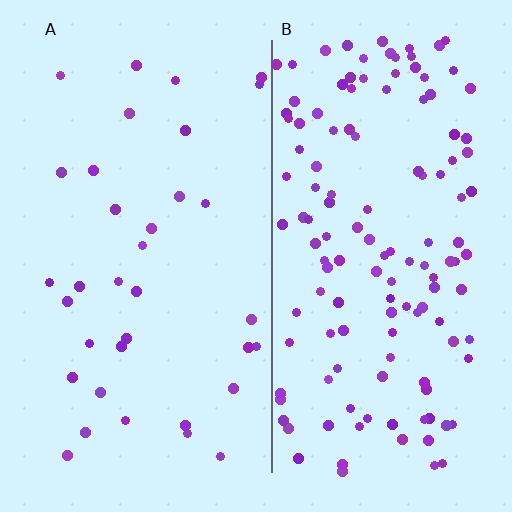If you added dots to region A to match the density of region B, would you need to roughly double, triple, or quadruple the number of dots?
Approximately quadruple.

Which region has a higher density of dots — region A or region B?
B (the right).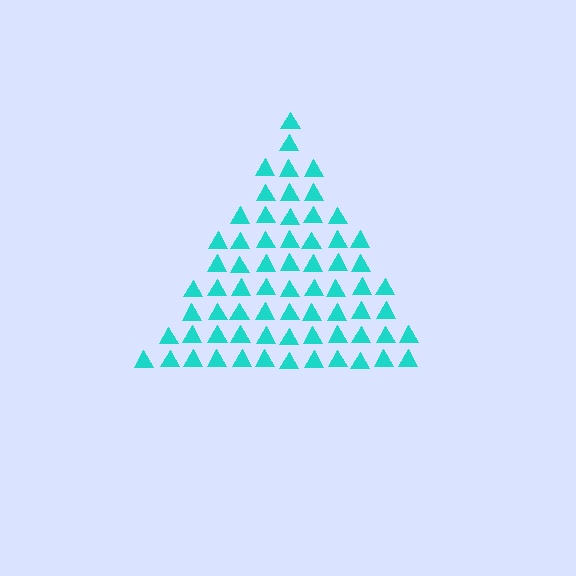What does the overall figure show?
The overall figure shows a triangle.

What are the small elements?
The small elements are triangles.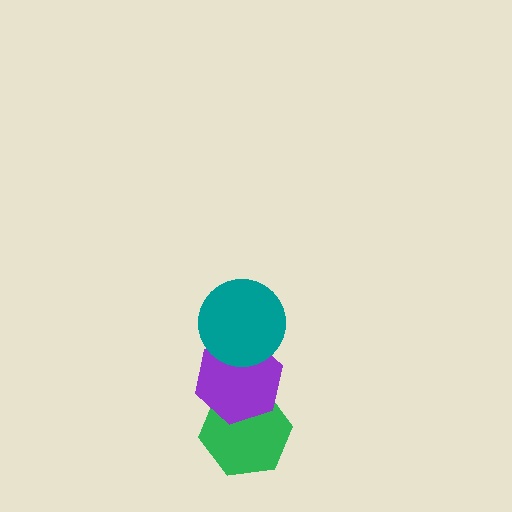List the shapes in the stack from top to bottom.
From top to bottom: the teal circle, the purple hexagon, the green hexagon.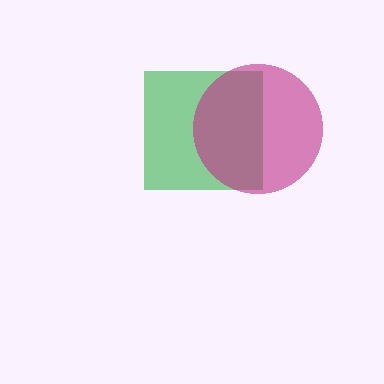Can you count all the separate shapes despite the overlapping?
Yes, there are 2 separate shapes.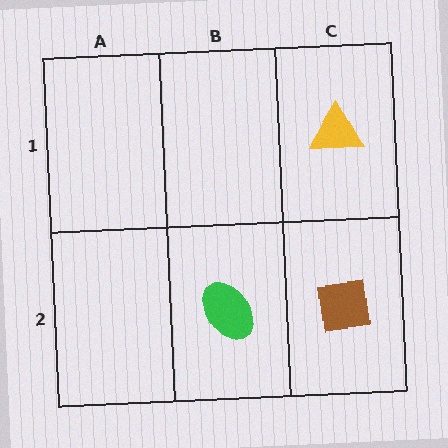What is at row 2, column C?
A brown square.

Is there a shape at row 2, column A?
No, that cell is empty.